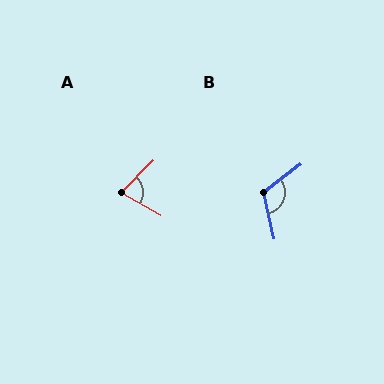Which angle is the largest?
B, at approximately 115 degrees.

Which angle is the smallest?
A, at approximately 74 degrees.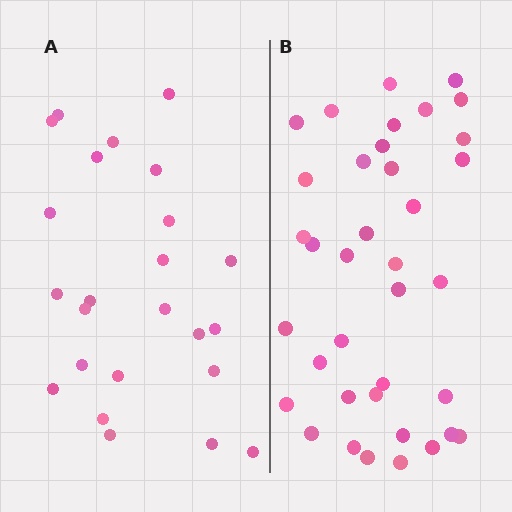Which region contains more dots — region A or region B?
Region B (the right region) has more dots.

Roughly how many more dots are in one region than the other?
Region B has approximately 15 more dots than region A.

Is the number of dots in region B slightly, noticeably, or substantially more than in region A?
Region B has substantially more. The ratio is roughly 1.5 to 1.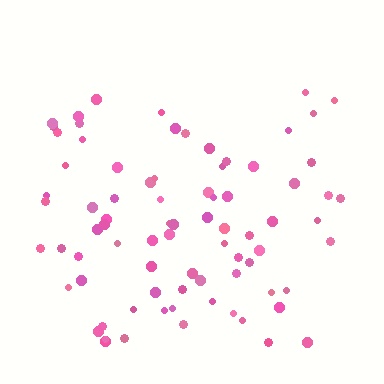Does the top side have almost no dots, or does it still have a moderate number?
Still a moderate number, just noticeably fewer than the bottom.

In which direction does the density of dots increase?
From top to bottom, with the bottom side densest.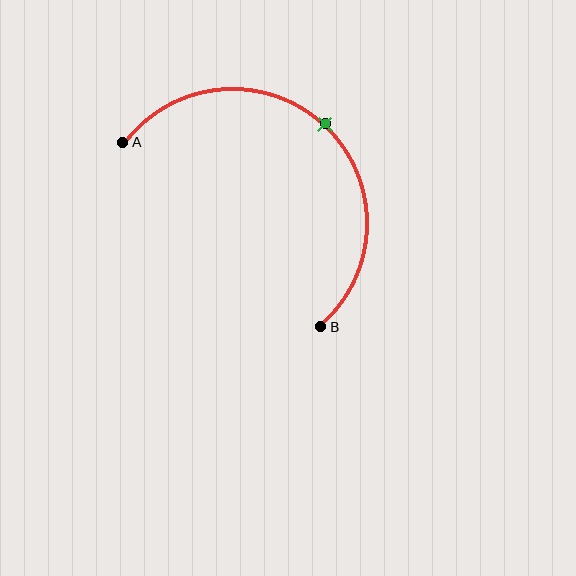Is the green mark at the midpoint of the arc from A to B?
Yes. The green mark lies on the arc at equal arc-length from both A and B — it is the arc midpoint.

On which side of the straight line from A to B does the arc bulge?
The arc bulges above and to the right of the straight line connecting A and B.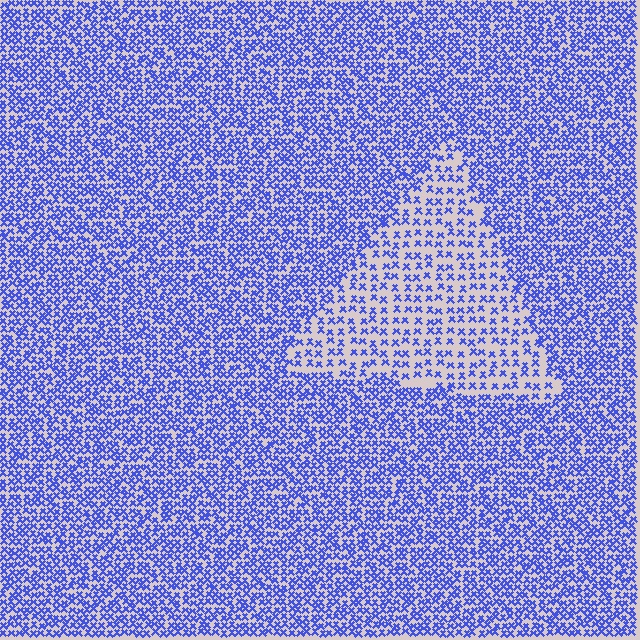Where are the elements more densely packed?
The elements are more densely packed outside the triangle boundary.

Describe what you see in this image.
The image contains small blue elements arranged at two different densities. A triangle-shaped region is visible where the elements are less densely packed than the surrounding area.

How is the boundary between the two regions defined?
The boundary is defined by a change in element density (approximately 2.1x ratio). All elements are the same color, size, and shape.